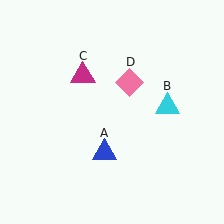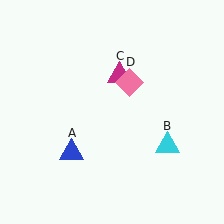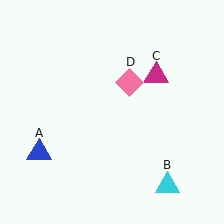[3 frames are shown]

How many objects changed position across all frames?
3 objects changed position: blue triangle (object A), cyan triangle (object B), magenta triangle (object C).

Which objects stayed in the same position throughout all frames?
Pink diamond (object D) remained stationary.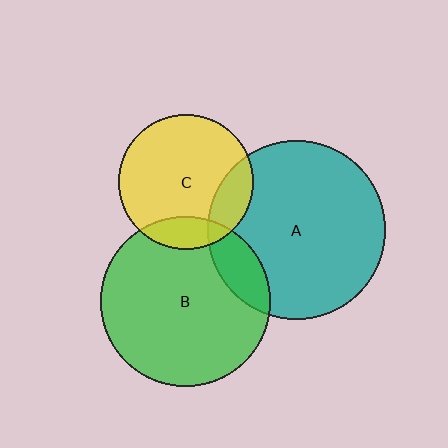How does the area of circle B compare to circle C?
Approximately 1.6 times.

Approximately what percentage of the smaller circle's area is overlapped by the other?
Approximately 15%.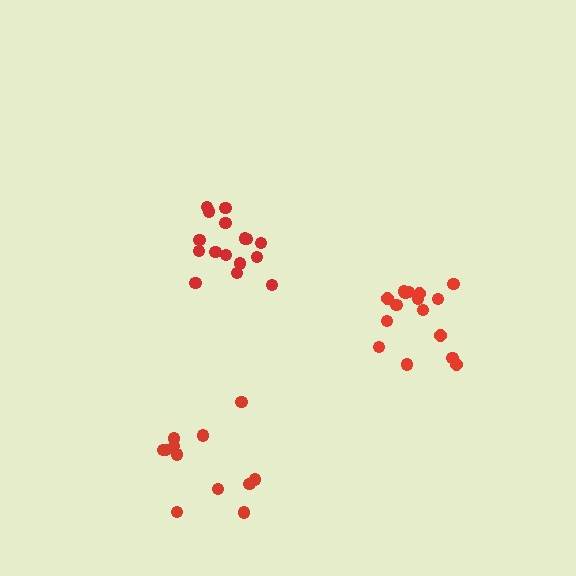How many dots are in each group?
Group 1: 16 dots, Group 2: 16 dots, Group 3: 12 dots (44 total).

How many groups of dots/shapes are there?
There are 3 groups.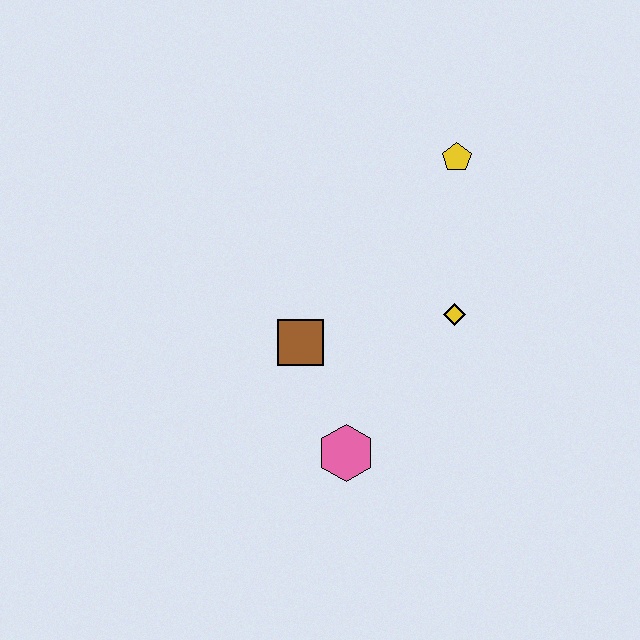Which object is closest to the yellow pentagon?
The yellow diamond is closest to the yellow pentagon.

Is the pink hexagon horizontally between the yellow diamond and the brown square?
Yes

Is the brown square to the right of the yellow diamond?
No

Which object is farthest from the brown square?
The yellow pentagon is farthest from the brown square.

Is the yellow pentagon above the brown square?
Yes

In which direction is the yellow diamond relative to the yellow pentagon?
The yellow diamond is below the yellow pentagon.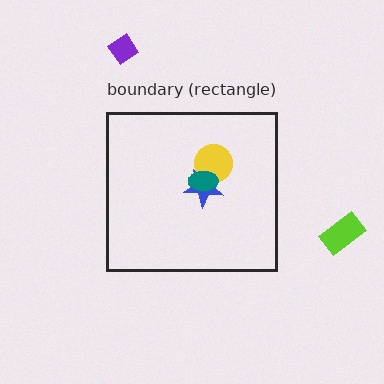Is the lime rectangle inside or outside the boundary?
Outside.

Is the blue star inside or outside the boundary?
Inside.